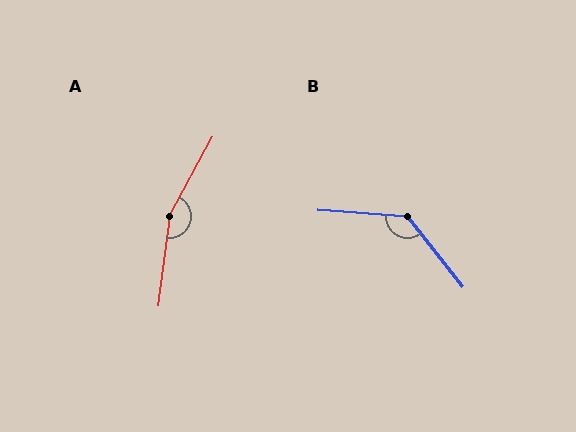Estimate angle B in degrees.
Approximately 132 degrees.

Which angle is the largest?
A, at approximately 159 degrees.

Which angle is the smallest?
B, at approximately 132 degrees.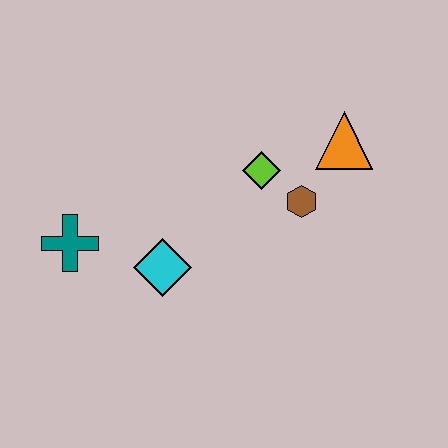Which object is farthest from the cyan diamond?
The orange triangle is farthest from the cyan diamond.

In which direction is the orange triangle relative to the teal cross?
The orange triangle is to the right of the teal cross.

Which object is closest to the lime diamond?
The brown hexagon is closest to the lime diamond.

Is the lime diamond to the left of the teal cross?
No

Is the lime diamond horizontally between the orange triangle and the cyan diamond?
Yes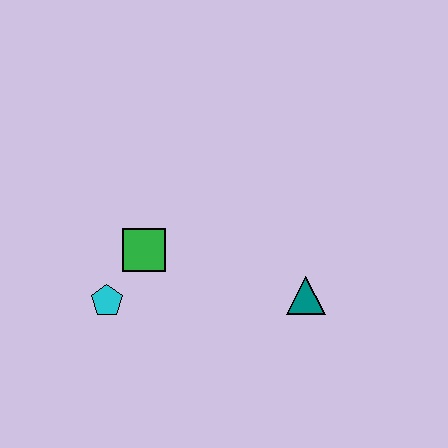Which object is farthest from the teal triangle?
The cyan pentagon is farthest from the teal triangle.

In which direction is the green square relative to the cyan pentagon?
The green square is above the cyan pentagon.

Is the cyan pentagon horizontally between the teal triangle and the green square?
No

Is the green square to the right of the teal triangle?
No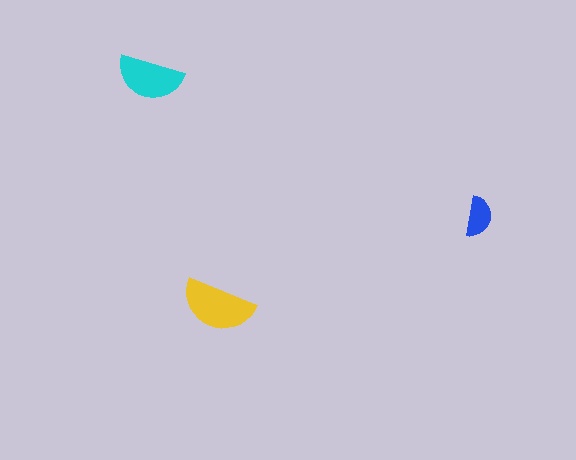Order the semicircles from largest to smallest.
the yellow one, the cyan one, the blue one.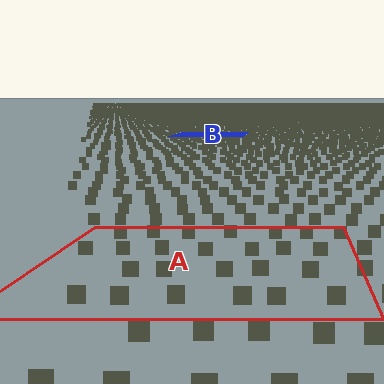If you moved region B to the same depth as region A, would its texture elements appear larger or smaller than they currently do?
They would appear larger. At a closer depth, the same texture elements are projected at a bigger on-screen size.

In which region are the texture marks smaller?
The texture marks are smaller in region B, because it is farther away.